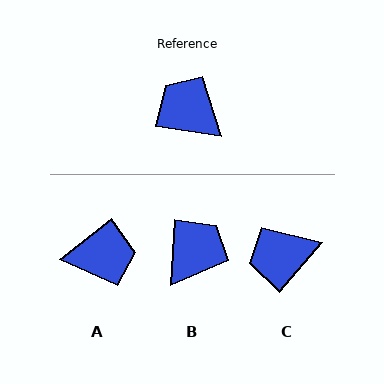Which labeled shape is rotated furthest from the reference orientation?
A, about 132 degrees away.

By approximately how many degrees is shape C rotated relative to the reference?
Approximately 59 degrees counter-clockwise.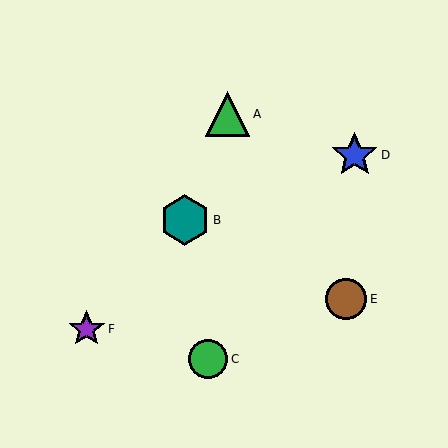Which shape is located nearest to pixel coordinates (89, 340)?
The purple star (labeled F) at (87, 329) is nearest to that location.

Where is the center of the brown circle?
The center of the brown circle is at (346, 299).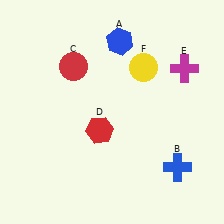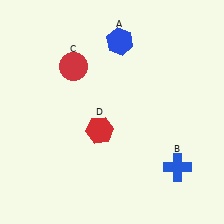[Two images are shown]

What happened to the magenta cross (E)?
The magenta cross (E) was removed in Image 2. It was in the top-right area of Image 1.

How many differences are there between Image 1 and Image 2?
There are 2 differences between the two images.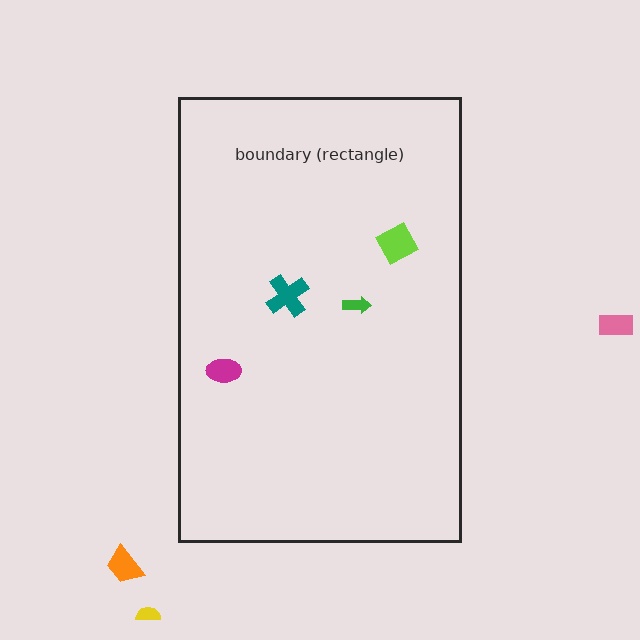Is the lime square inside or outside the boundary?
Inside.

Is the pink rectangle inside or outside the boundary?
Outside.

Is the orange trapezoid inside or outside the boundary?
Outside.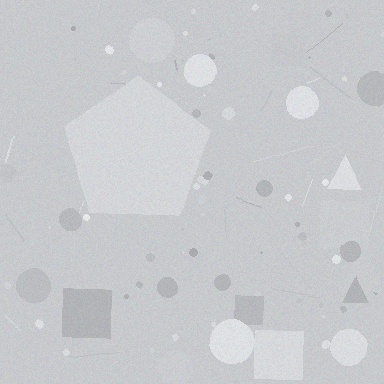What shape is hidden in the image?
A pentagon is hidden in the image.